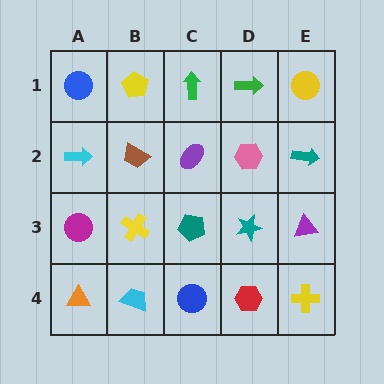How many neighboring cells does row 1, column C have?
3.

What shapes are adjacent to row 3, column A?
A cyan arrow (row 2, column A), an orange triangle (row 4, column A), a yellow cross (row 3, column B).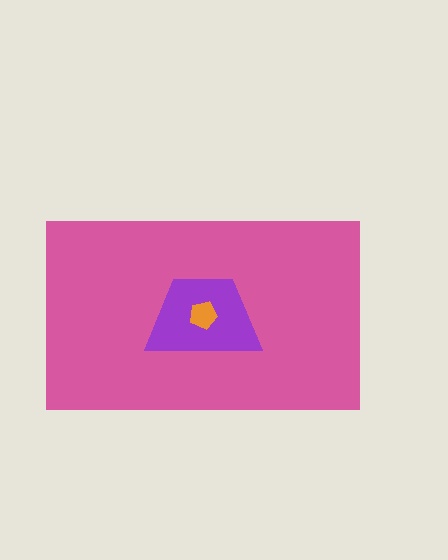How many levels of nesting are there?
3.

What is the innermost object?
The orange pentagon.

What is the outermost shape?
The pink rectangle.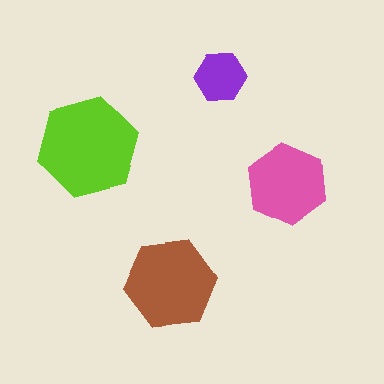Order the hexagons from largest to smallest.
the lime one, the brown one, the pink one, the purple one.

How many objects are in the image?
There are 4 objects in the image.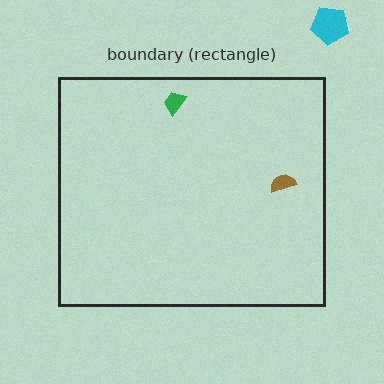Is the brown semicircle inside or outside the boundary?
Inside.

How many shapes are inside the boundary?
2 inside, 1 outside.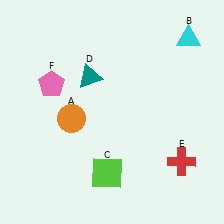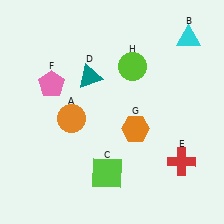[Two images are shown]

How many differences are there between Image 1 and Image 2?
There are 2 differences between the two images.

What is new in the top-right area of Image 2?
A lime circle (H) was added in the top-right area of Image 2.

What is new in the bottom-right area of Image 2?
An orange hexagon (G) was added in the bottom-right area of Image 2.